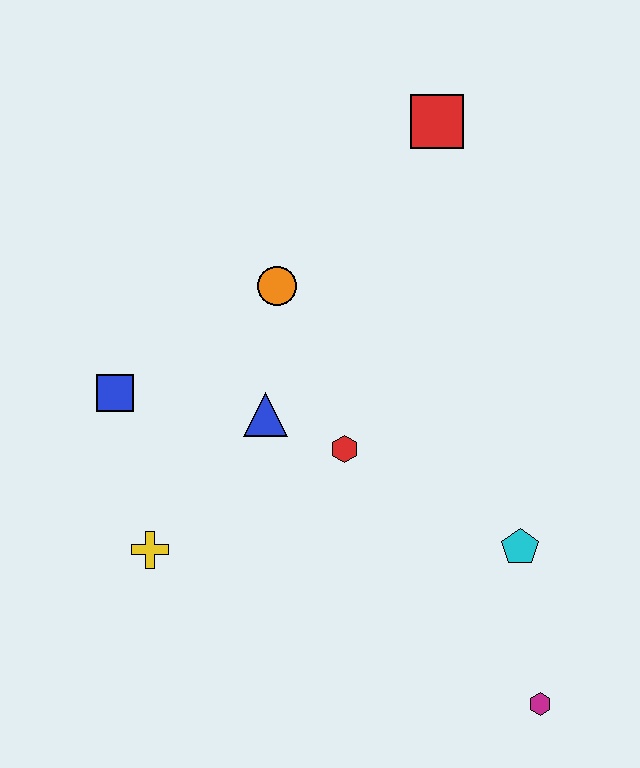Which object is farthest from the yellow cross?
The red square is farthest from the yellow cross.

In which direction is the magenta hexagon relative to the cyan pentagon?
The magenta hexagon is below the cyan pentagon.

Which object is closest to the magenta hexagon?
The cyan pentagon is closest to the magenta hexagon.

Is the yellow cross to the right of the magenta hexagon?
No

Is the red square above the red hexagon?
Yes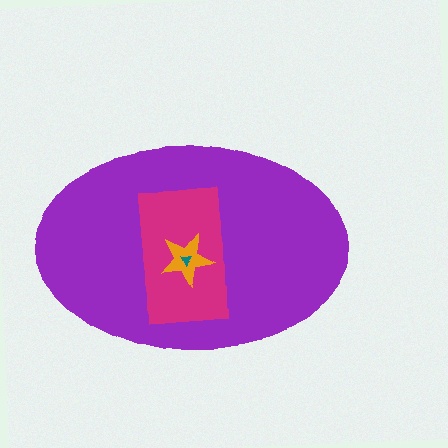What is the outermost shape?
The purple ellipse.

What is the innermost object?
The teal triangle.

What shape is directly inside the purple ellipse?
The magenta rectangle.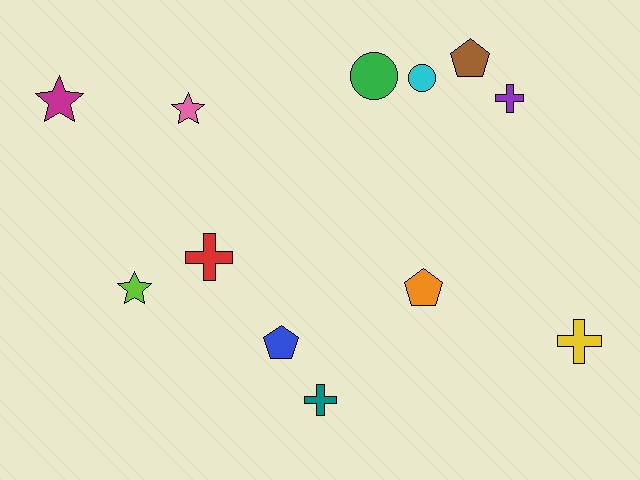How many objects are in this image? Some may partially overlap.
There are 12 objects.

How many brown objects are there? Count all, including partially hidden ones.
There is 1 brown object.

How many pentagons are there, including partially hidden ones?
There are 3 pentagons.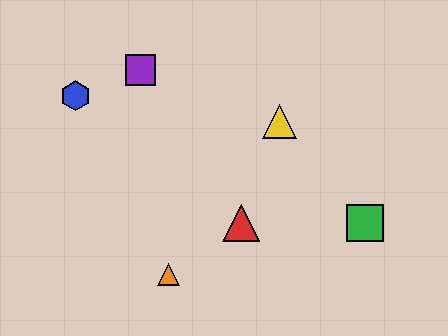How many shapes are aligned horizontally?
2 shapes (the red triangle, the green square) are aligned horizontally.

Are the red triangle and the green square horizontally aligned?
Yes, both are at y≈223.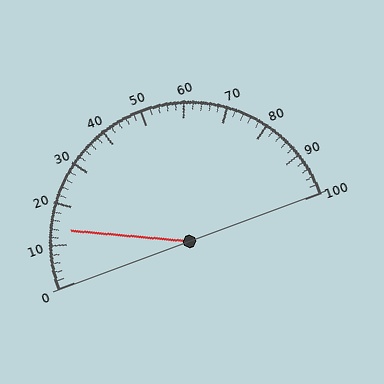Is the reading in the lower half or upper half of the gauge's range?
The reading is in the lower half of the range (0 to 100).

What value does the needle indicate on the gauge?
The needle indicates approximately 14.